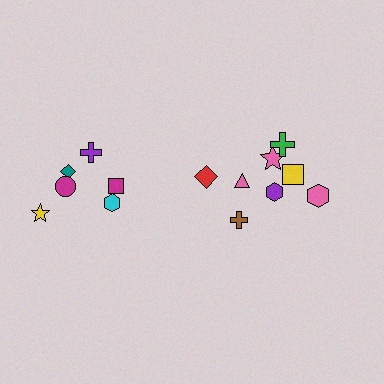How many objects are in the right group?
There are 8 objects.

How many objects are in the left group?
There are 6 objects.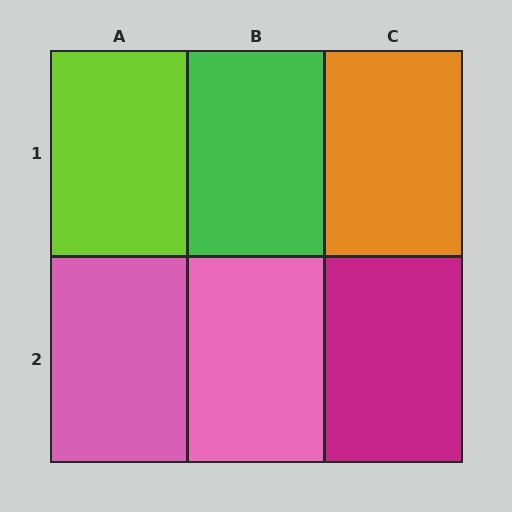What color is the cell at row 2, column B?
Pink.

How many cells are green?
1 cell is green.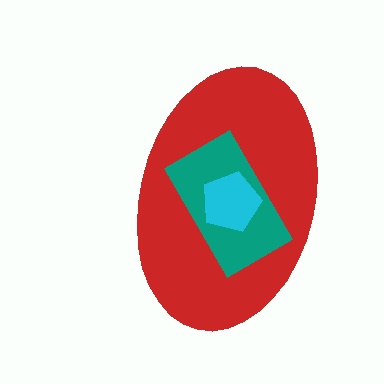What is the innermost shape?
The cyan pentagon.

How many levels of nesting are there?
3.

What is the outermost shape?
The red ellipse.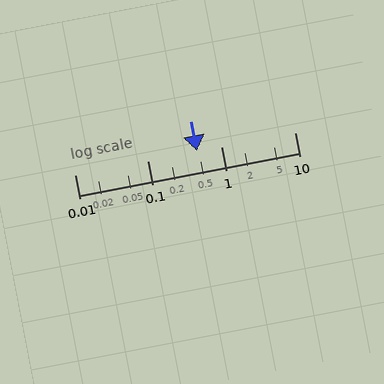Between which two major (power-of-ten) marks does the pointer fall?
The pointer is between 0.1 and 1.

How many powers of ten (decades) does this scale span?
The scale spans 3 decades, from 0.01 to 10.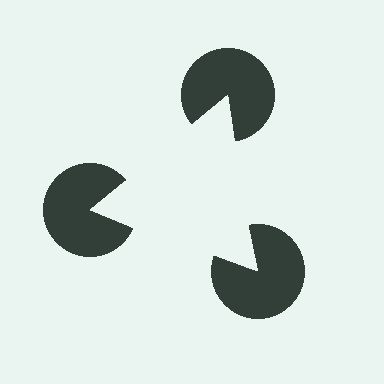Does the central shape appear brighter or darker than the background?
It typically appears slightly brighter than the background, even though no actual brightness change is drawn.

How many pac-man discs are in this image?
There are 3 — one at each vertex of the illusory triangle.